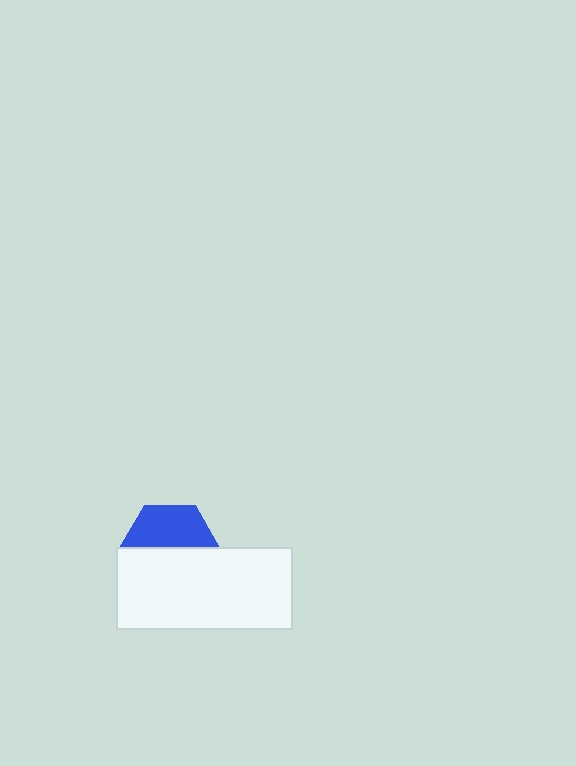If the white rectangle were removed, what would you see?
You would see the complete blue hexagon.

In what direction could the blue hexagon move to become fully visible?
The blue hexagon could move up. That would shift it out from behind the white rectangle entirely.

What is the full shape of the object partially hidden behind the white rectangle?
The partially hidden object is a blue hexagon.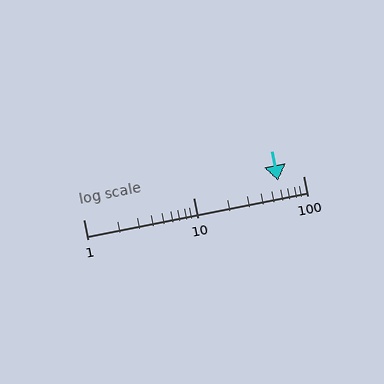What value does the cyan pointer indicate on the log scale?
The pointer indicates approximately 59.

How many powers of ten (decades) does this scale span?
The scale spans 2 decades, from 1 to 100.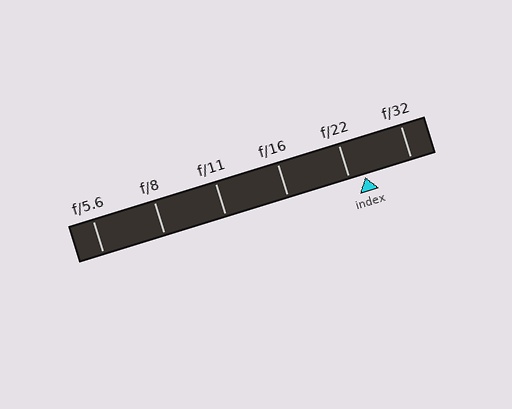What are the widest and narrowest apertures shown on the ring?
The widest aperture shown is f/5.6 and the narrowest is f/32.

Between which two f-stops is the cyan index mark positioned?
The index mark is between f/22 and f/32.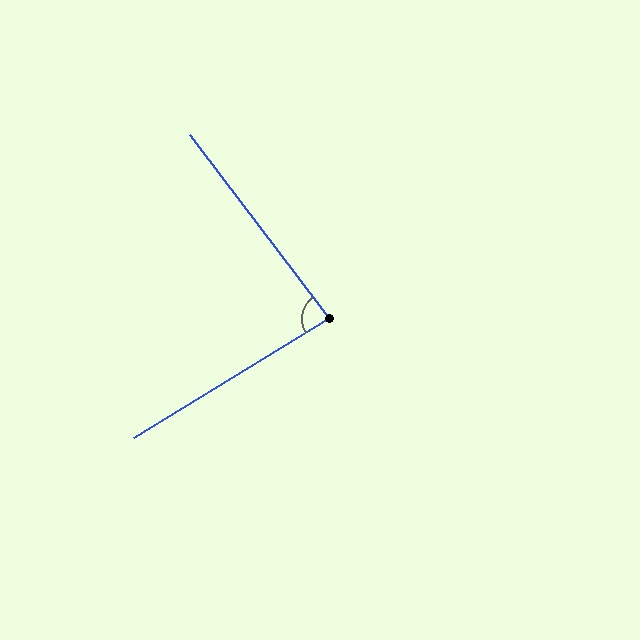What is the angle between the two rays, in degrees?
Approximately 84 degrees.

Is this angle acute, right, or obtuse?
It is acute.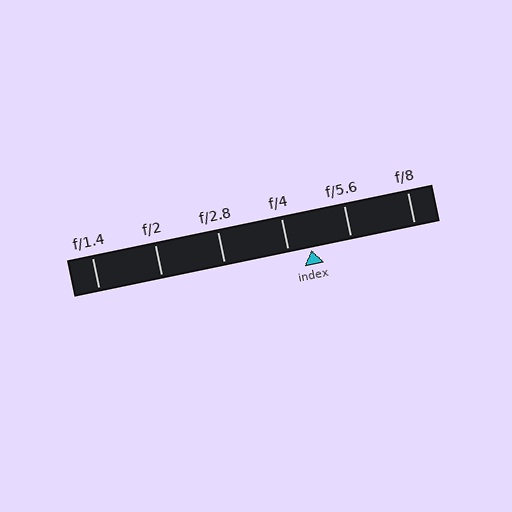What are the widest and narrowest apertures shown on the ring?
The widest aperture shown is f/1.4 and the narrowest is f/8.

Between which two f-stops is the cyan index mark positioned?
The index mark is between f/4 and f/5.6.